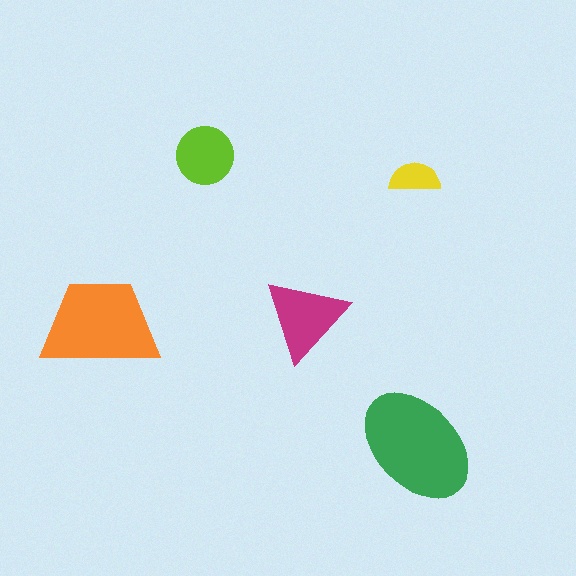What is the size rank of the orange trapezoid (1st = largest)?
2nd.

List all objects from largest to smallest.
The green ellipse, the orange trapezoid, the magenta triangle, the lime circle, the yellow semicircle.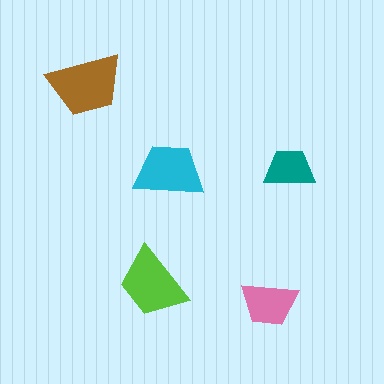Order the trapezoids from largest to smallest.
the brown one, the lime one, the cyan one, the pink one, the teal one.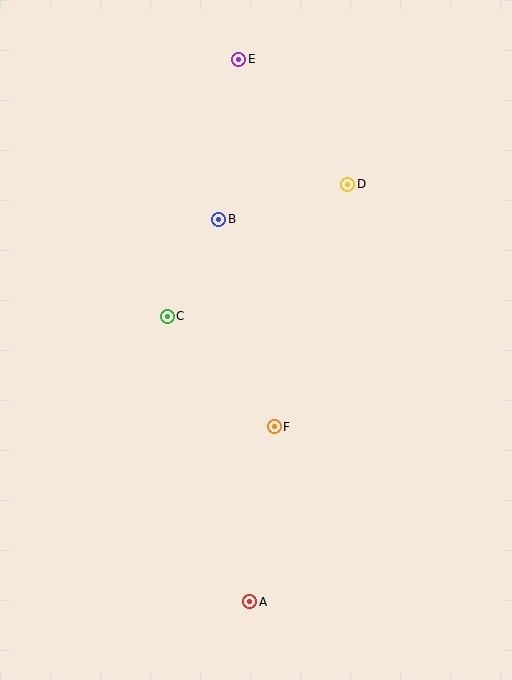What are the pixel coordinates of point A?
Point A is at (250, 602).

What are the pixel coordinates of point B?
Point B is at (219, 219).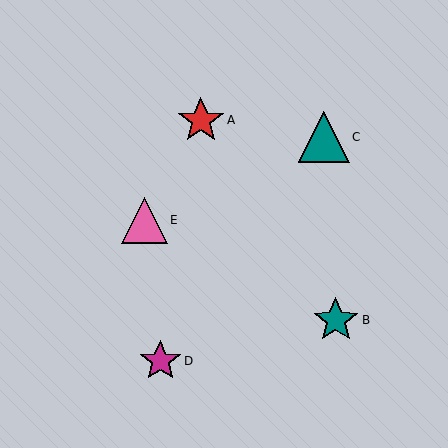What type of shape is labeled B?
Shape B is a teal star.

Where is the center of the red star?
The center of the red star is at (201, 120).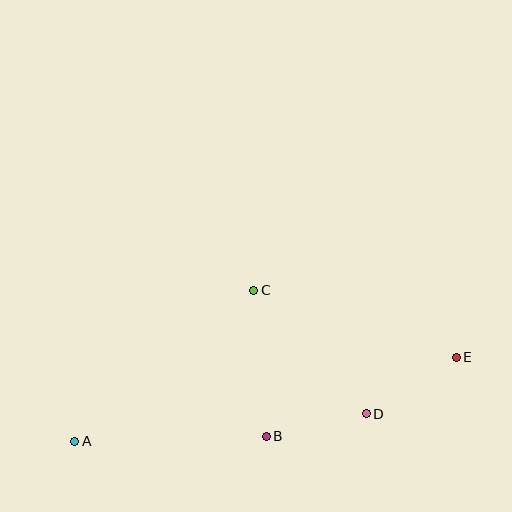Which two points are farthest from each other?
Points A and E are farthest from each other.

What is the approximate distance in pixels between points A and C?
The distance between A and C is approximately 234 pixels.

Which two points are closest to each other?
Points B and D are closest to each other.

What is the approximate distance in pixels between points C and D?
The distance between C and D is approximately 167 pixels.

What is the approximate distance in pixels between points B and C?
The distance between B and C is approximately 147 pixels.